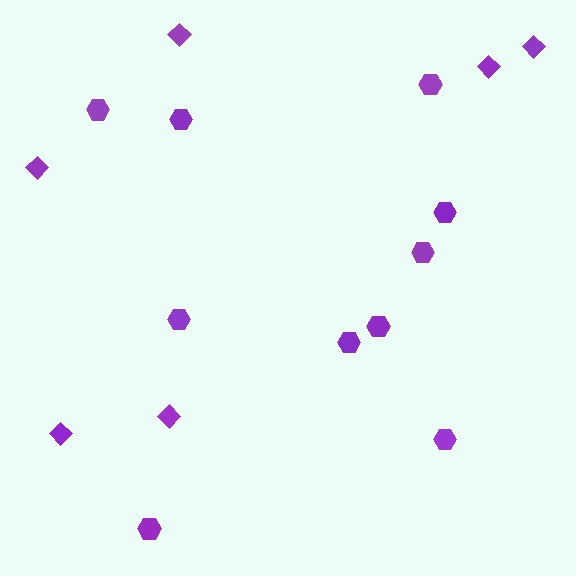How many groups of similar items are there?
There are 2 groups: one group of hexagons (10) and one group of diamonds (6).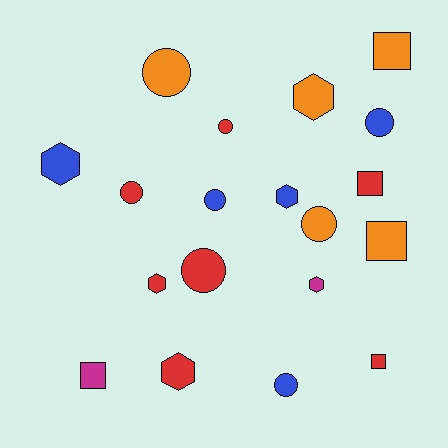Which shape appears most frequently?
Circle, with 8 objects.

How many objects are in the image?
There are 19 objects.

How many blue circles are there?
There are 3 blue circles.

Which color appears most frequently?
Red, with 7 objects.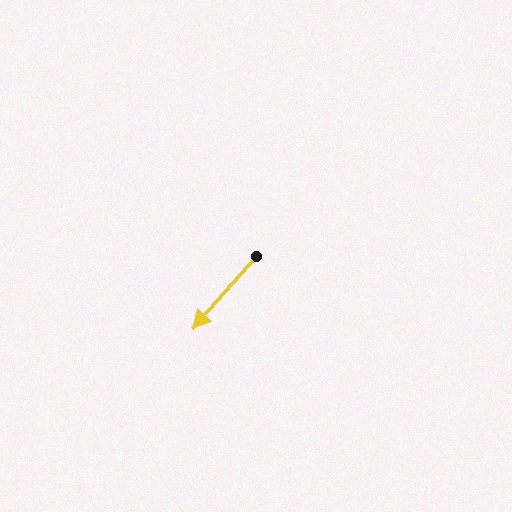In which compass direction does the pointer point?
Southwest.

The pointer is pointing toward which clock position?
Roughly 7 o'clock.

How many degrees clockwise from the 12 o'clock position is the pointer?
Approximately 221 degrees.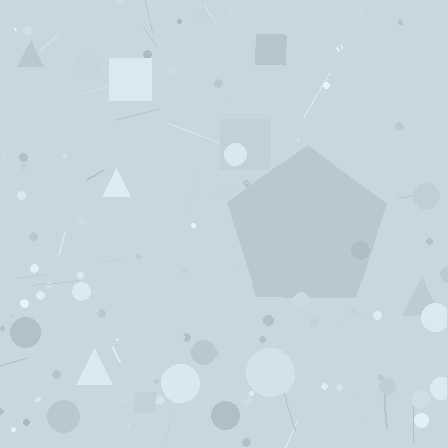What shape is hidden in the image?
A pentagon is hidden in the image.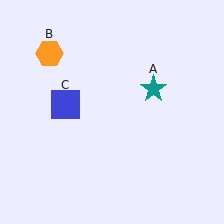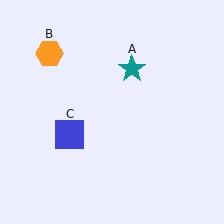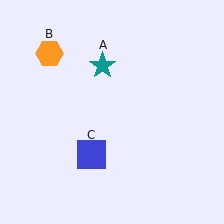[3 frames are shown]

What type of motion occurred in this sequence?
The teal star (object A), blue square (object C) rotated counterclockwise around the center of the scene.